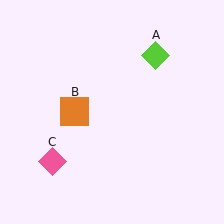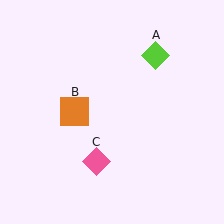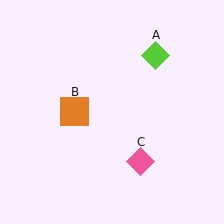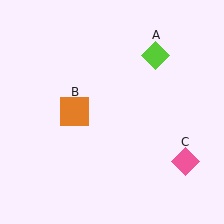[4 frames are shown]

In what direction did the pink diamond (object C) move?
The pink diamond (object C) moved right.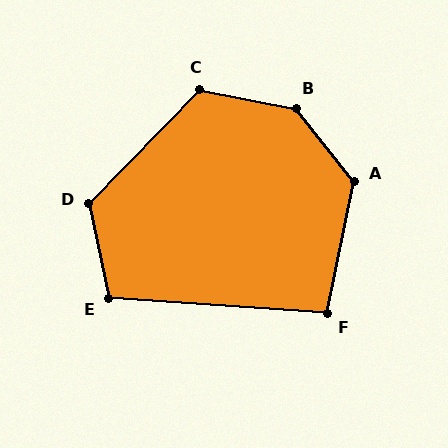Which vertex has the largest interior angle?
B, at approximately 139 degrees.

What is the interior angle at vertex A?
Approximately 131 degrees (obtuse).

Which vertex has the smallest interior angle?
F, at approximately 97 degrees.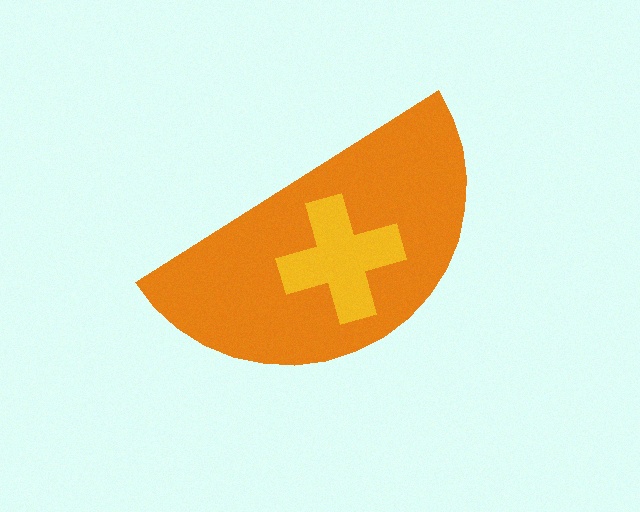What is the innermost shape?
The yellow cross.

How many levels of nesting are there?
2.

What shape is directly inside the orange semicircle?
The yellow cross.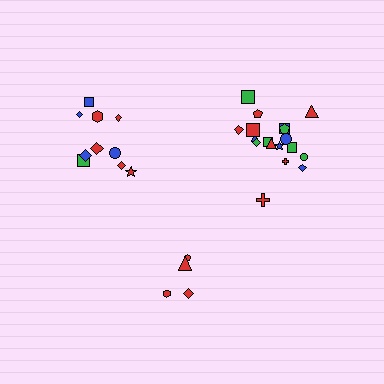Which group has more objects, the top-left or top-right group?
The top-right group.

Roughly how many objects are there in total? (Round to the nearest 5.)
Roughly 30 objects in total.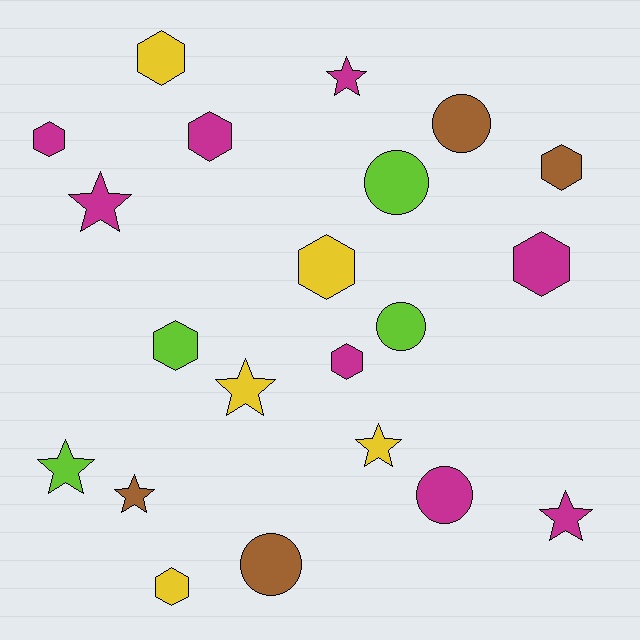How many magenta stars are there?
There are 3 magenta stars.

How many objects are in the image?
There are 21 objects.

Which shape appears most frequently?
Hexagon, with 9 objects.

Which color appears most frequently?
Magenta, with 8 objects.